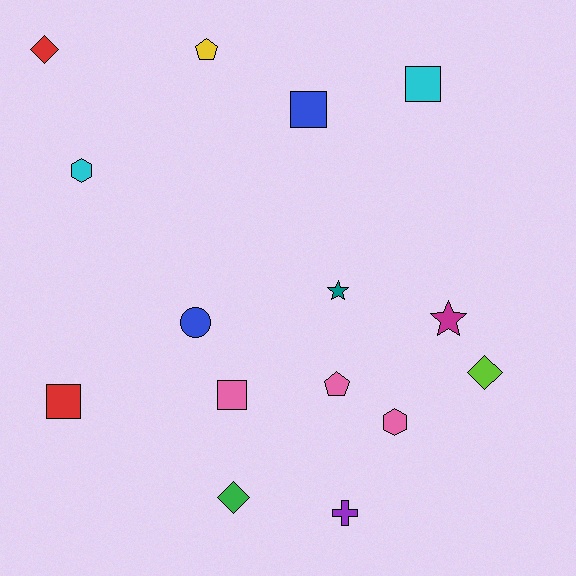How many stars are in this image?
There are 2 stars.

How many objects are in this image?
There are 15 objects.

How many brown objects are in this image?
There are no brown objects.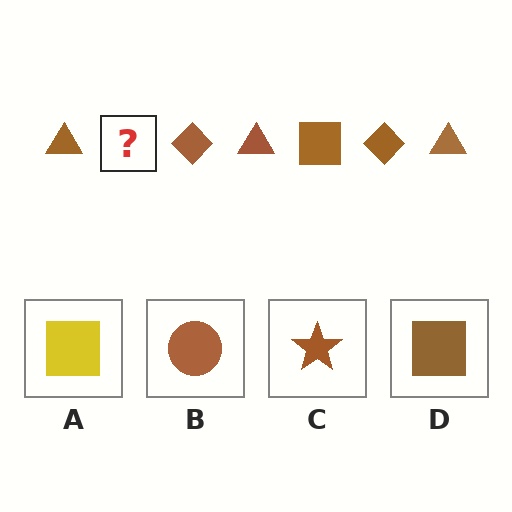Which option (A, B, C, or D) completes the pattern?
D.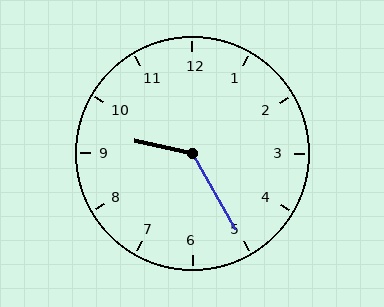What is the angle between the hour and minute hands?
Approximately 132 degrees.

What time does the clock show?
9:25.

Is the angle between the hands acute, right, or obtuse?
It is obtuse.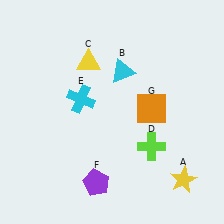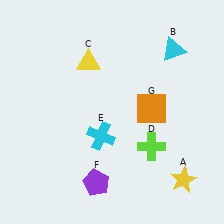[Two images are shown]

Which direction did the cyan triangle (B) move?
The cyan triangle (B) moved right.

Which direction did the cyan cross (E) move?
The cyan cross (E) moved down.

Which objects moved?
The objects that moved are: the cyan triangle (B), the cyan cross (E).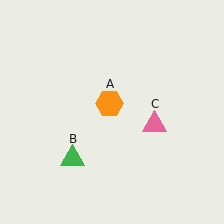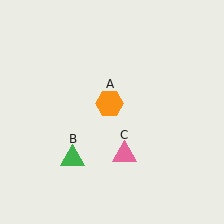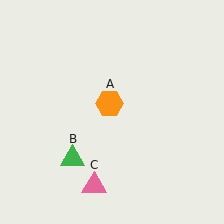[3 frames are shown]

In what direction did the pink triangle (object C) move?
The pink triangle (object C) moved down and to the left.